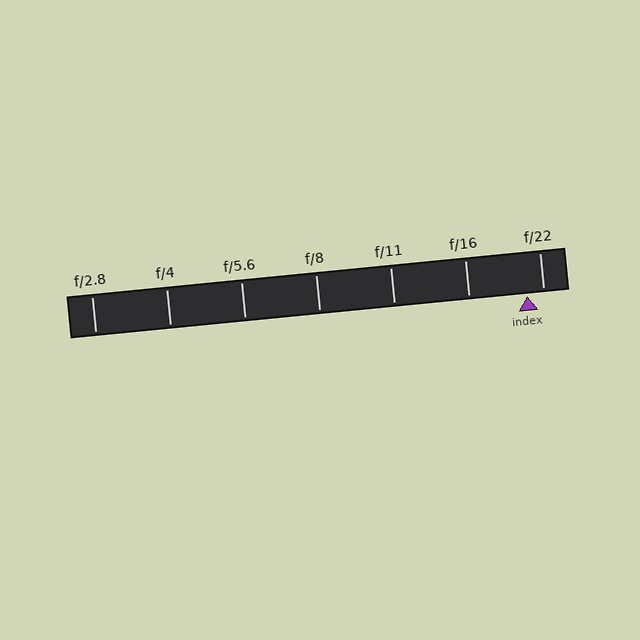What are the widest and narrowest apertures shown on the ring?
The widest aperture shown is f/2.8 and the narrowest is f/22.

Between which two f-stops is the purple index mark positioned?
The index mark is between f/16 and f/22.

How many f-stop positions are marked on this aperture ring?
There are 7 f-stop positions marked.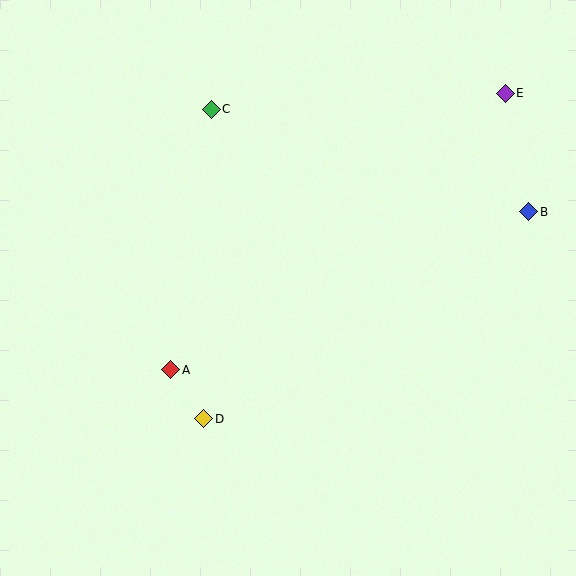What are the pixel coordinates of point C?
Point C is at (211, 109).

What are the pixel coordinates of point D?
Point D is at (204, 419).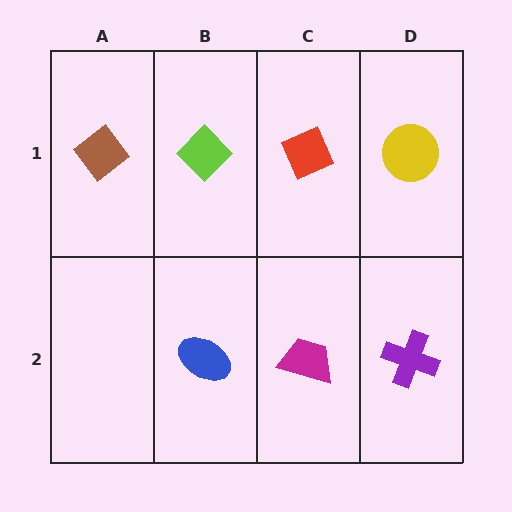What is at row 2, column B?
A blue ellipse.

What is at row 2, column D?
A purple cross.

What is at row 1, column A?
A brown diamond.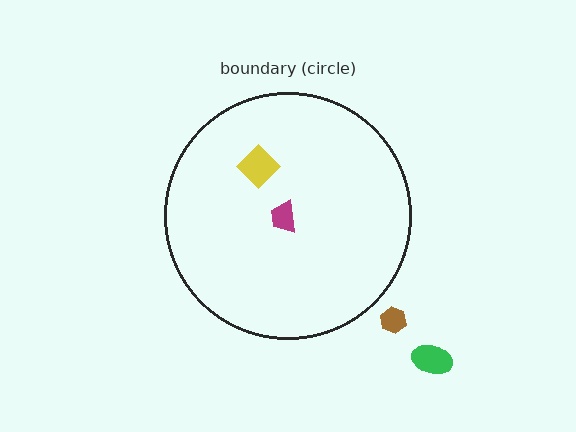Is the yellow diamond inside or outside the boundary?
Inside.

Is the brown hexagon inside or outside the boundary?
Outside.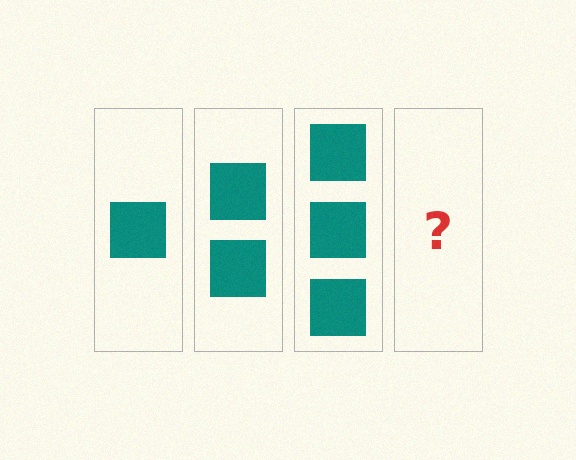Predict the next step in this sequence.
The next step is 4 squares.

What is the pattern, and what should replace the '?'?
The pattern is that each step adds one more square. The '?' should be 4 squares.